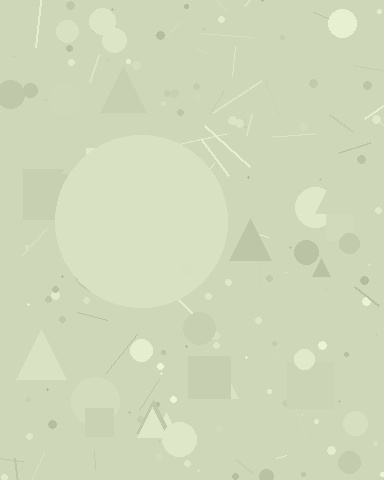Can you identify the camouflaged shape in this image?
The camouflaged shape is a circle.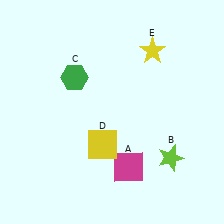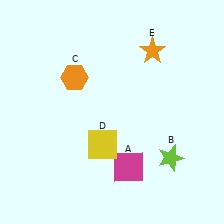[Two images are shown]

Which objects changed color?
C changed from green to orange. E changed from yellow to orange.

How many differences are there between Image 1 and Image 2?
There are 2 differences between the two images.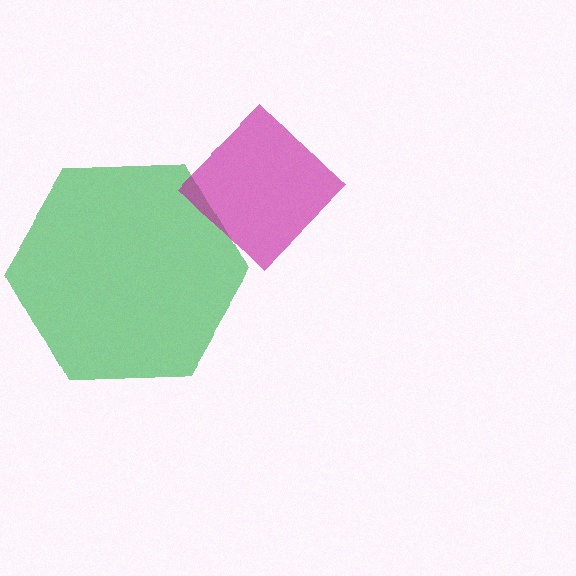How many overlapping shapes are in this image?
There are 2 overlapping shapes in the image.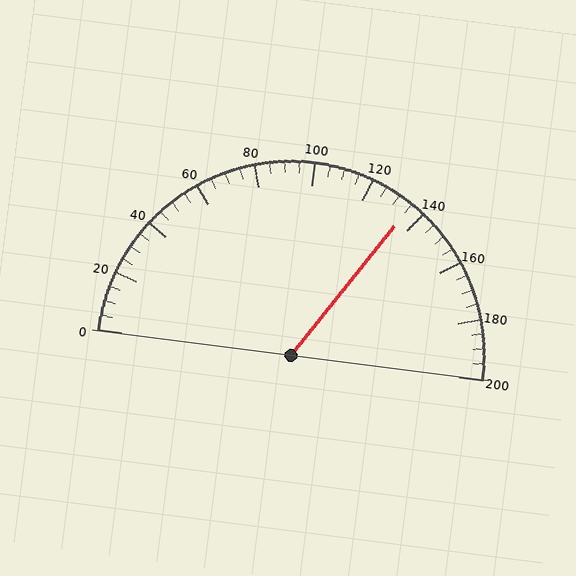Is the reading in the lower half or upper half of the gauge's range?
The reading is in the upper half of the range (0 to 200).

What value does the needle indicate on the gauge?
The needle indicates approximately 135.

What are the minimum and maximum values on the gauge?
The gauge ranges from 0 to 200.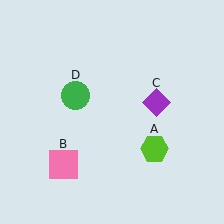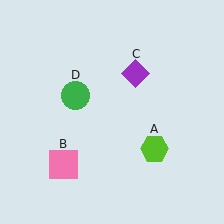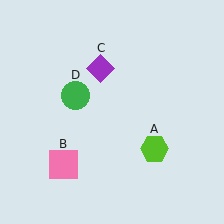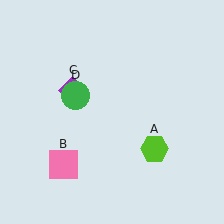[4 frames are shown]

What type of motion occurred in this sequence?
The purple diamond (object C) rotated counterclockwise around the center of the scene.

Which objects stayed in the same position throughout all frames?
Lime hexagon (object A) and pink square (object B) and green circle (object D) remained stationary.